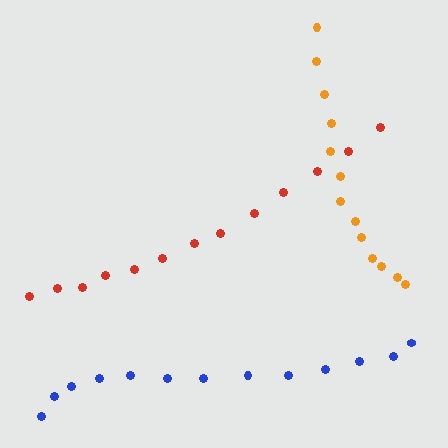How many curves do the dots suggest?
There are 3 distinct paths.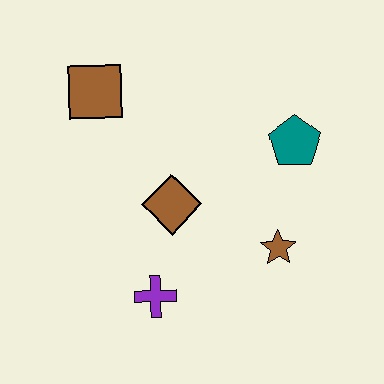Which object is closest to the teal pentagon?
The brown star is closest to the teal pentagon.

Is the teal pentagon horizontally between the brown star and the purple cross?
No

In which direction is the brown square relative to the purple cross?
The brown square is above the purple cross.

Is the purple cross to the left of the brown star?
Yes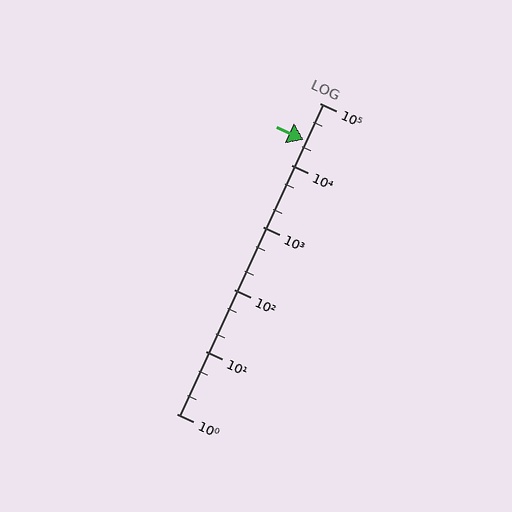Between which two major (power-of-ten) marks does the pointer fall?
The pointer is between 10000 and 100000.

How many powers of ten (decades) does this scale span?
The scale spans 5 decades, from 1 to 100000.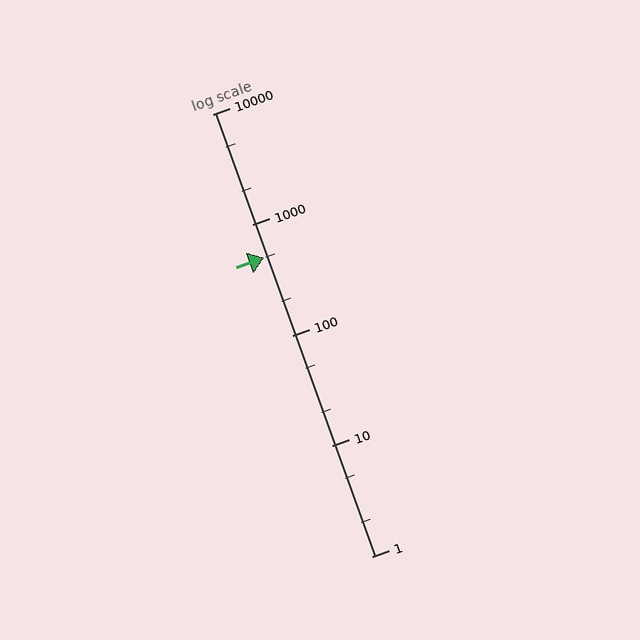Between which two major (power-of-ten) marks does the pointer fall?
The pointer is between 100 and 1000.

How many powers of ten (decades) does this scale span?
The scale spans 4 decades, from 1 to 10000.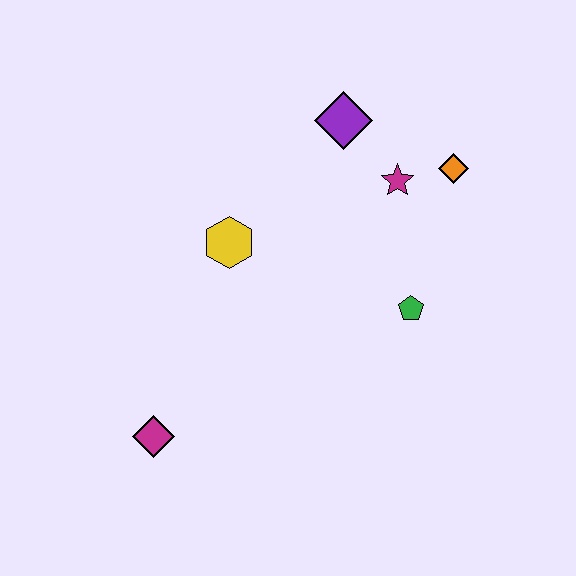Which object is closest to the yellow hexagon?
The purple diamond is closest to the yellow hexagon.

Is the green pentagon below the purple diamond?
Yes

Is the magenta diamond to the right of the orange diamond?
No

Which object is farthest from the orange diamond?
The magenta diamond is farthest from the orange diamond.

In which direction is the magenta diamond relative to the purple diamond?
The magenta diamond is below the purple diamond.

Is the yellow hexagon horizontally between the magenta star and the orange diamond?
No